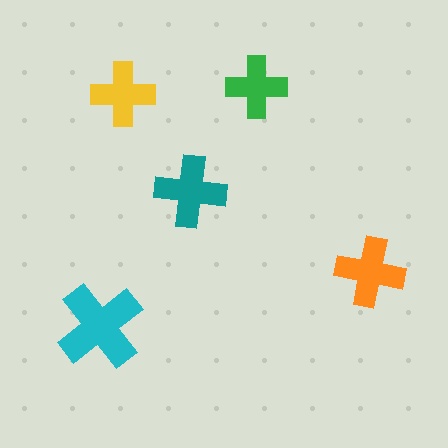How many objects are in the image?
There are 5 objects in the image.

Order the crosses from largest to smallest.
the cyan one, the teal one, the orange one, the yellow one, the green one.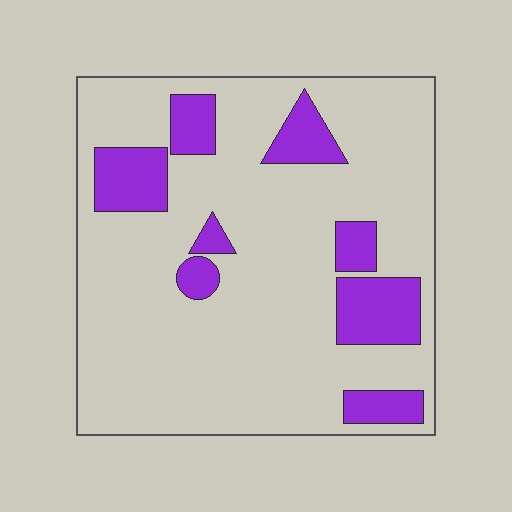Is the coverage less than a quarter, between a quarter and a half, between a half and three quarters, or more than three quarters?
Less than a quarter.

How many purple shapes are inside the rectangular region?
8.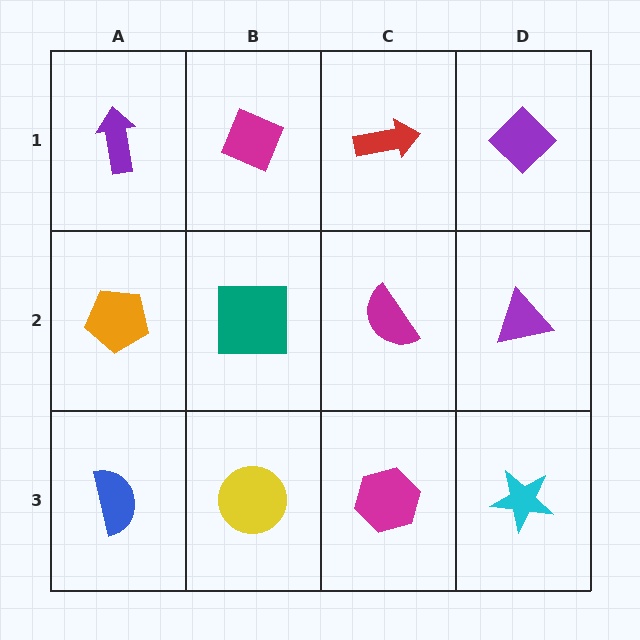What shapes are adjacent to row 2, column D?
A purple diamond (row 1, column D), a cyan star (row 3, column D), a magenta semicircle (row 2, column C).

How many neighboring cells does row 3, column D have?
2.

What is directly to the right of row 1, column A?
A magenta diamond.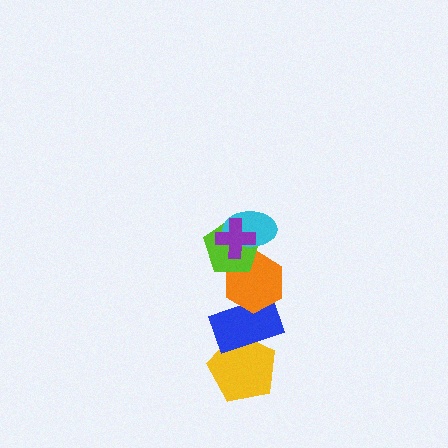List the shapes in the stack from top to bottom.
From top to bottom: the purple cross, the cyan ellipse, the lime pentagon, the orange hexagon, the blue rectangle, the yellow pentagon.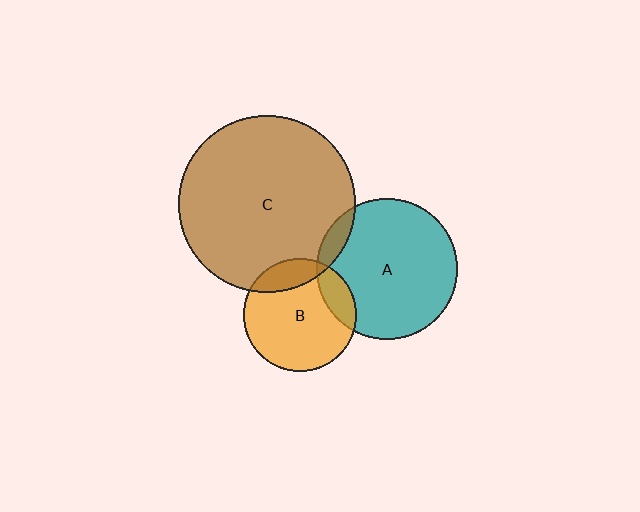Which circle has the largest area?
Circle C (brown).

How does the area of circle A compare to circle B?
Approximately 1.6 times.